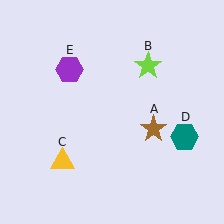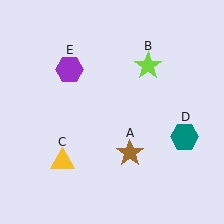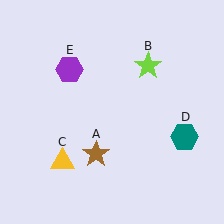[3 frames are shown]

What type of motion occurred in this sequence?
The brown star (object A) rotated clockwise around the center of the scene.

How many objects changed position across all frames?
1 object changed position: brown star (object A).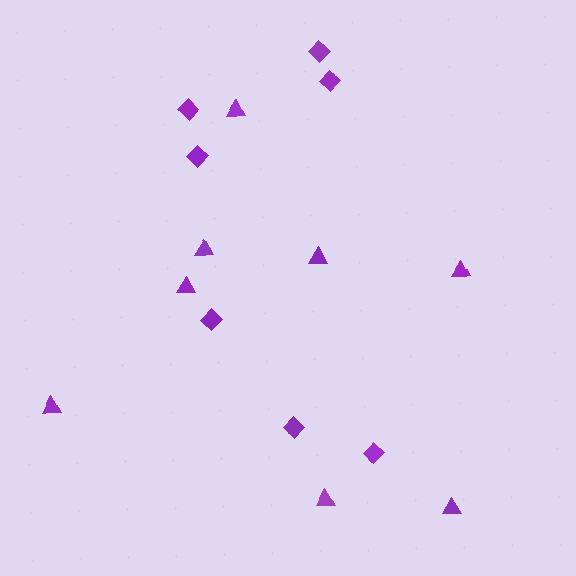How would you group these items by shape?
There are 2 groups: one group of diamonds (7) and one group of triangles (8).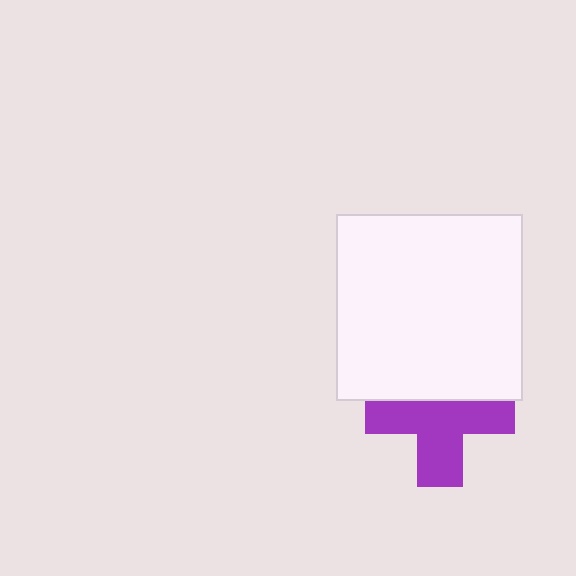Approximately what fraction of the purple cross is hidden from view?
Roughly 38% of the purple cross is hidden behind the white square.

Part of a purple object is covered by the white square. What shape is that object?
It is a cross.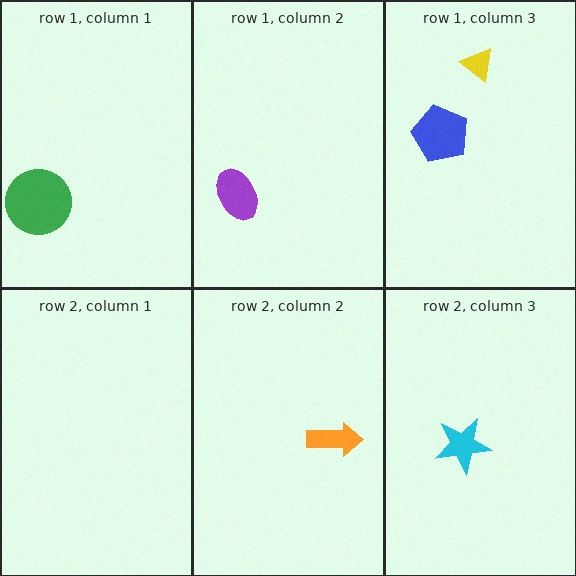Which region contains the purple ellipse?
The row 1, column 2 region.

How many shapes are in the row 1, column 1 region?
1.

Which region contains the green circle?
The row 1, column 1 region.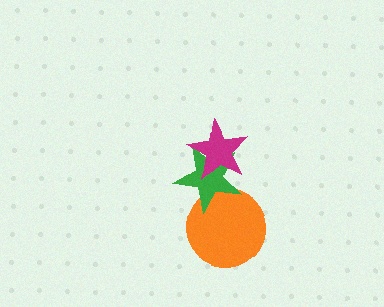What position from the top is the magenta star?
The magenta star is 1st from the top.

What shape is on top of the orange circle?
The green star is on top of the orange circle.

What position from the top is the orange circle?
The orange circle is 3rd from the top.